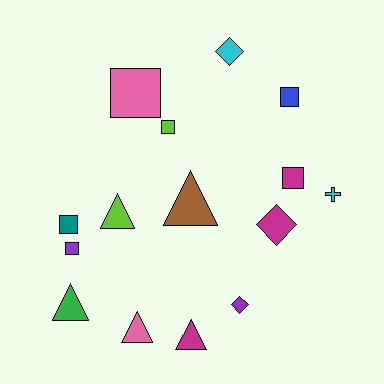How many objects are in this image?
There are 15 objects.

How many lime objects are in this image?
There are 2 lime objects.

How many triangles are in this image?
There are 5 triangles.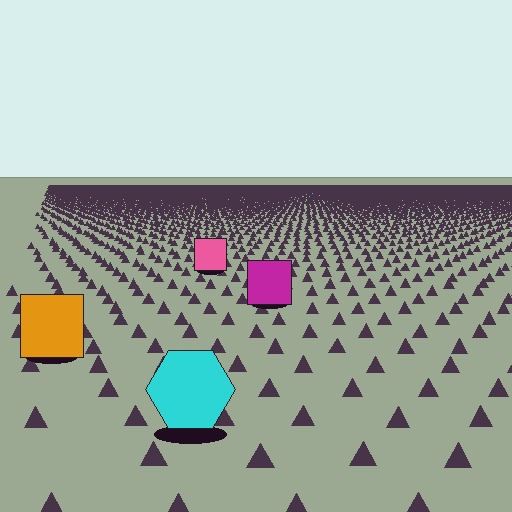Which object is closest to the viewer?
The cyan hexagon is closest. The texture marks near it are larger and more spread out.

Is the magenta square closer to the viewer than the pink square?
Yes. The magenta square is closer — you can tell from the texture gradient: the ground texture is coarser near it.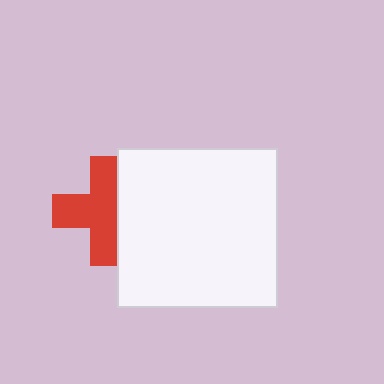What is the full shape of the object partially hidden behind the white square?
The partially hidden object is a red cross.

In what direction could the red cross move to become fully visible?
The red cross could move left. That would shift it out from behind the white square entirely.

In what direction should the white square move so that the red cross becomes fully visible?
The white square should move right. That is the shortest direction to clear the overlap and leave the red cross fully visible.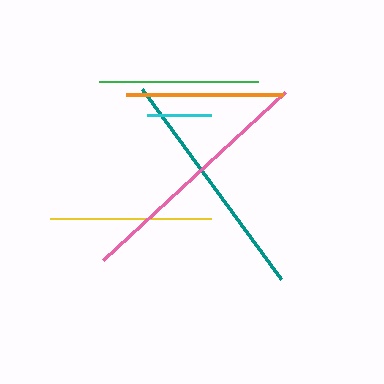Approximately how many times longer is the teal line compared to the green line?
The teal line is approximately 1.5 times the length of the green line.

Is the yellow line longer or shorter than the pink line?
The pink line is longer than the yellow line.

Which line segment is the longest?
The pink line is the longest at approximately 248 pixels.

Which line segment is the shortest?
The cyan line is the shortest at approximately 65 pixels.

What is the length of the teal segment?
The teal segment is approximately 236 pixels long.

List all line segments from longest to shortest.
From longest to shortest: pink, teal, yellow, green, orange, cyan.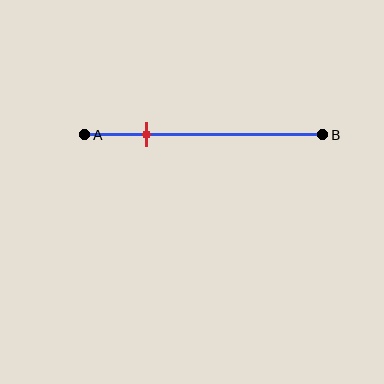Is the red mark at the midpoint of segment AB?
No, the mark is at about 25% from A, not at the 50% midpoint.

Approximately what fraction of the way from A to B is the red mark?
The red mark is approximately 25% of the way from A to B.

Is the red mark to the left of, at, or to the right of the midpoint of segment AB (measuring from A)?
The red mark is to the left of the midpoint of segment AB.